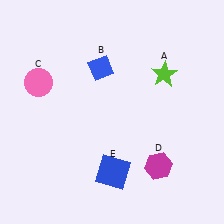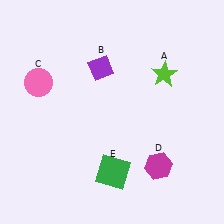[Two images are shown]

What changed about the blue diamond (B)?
In Image 1, B is blue. In Image 2, it changed to purple.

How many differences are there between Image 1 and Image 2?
There are 2 differences between the two images.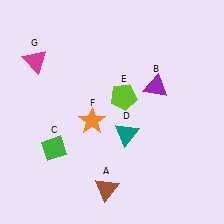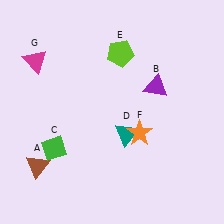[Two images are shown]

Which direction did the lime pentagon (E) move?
The lime pentagon (E) moved up.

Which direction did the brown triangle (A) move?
The brown triangle (A) moved left.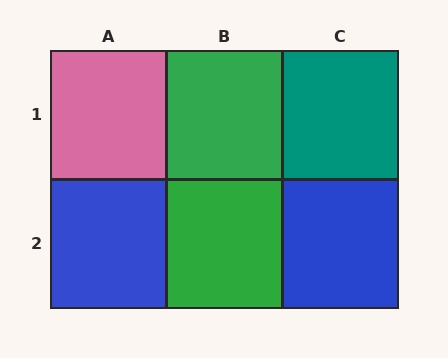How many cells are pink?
1 cell is pink.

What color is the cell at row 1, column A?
Pink.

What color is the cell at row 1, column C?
Teal.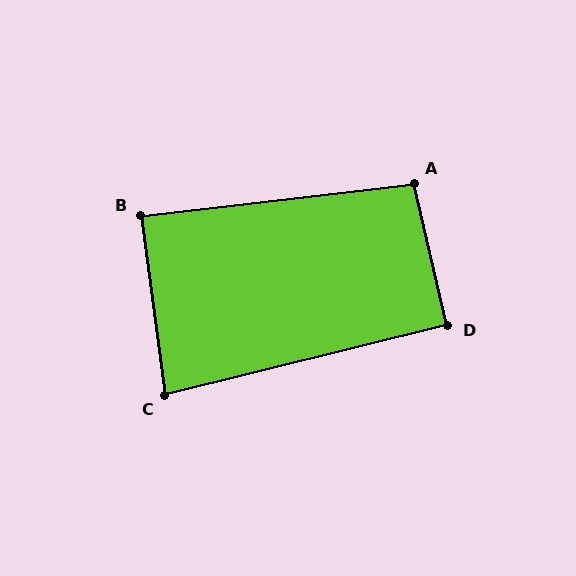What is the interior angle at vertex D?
Approximately 91 degrees (approximately right).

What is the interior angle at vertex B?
Approximately 89 degrees (approximately right).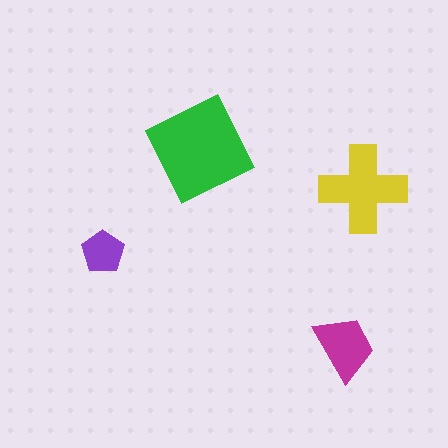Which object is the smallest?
The purple pentagon.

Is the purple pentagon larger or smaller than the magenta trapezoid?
Smaller.